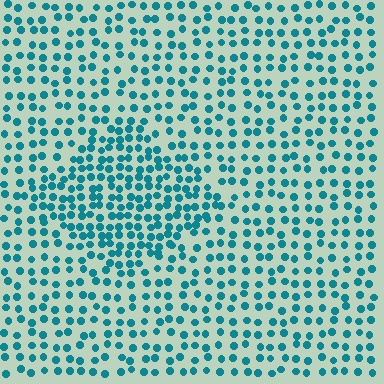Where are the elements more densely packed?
The elements are more densely packed inside the diamond boundary.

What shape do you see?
I see a diamond.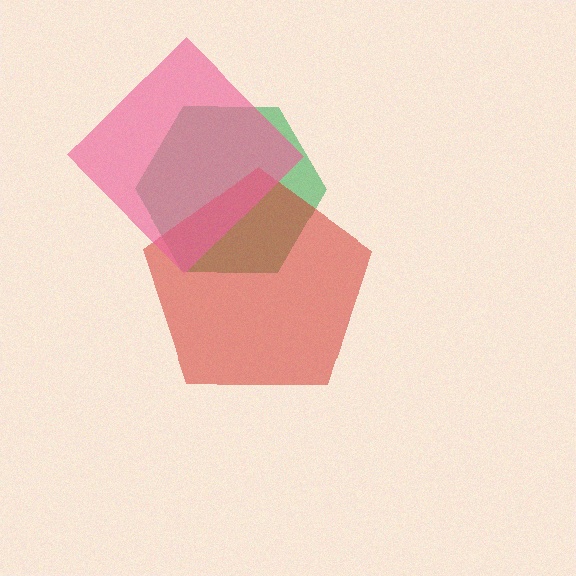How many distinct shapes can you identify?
There are 3 distinct shapes: a green hexagon, a red pentagon, a pink diamond.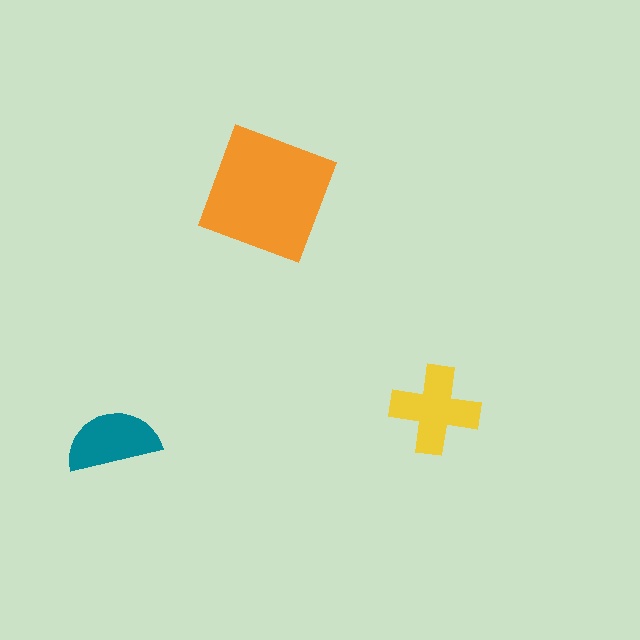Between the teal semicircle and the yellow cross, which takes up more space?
The yellow cross.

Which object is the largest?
The orange square.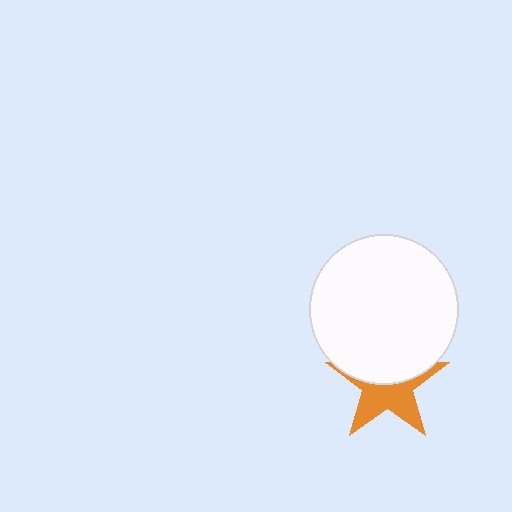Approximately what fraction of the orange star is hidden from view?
Roughly 48% of the orange star is hidden behind the white circle.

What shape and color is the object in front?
The object in front is a white circle.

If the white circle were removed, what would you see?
You would see the complete orange star.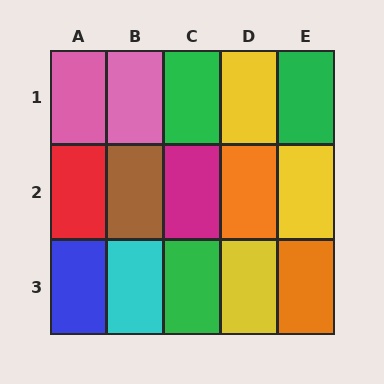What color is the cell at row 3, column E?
Orange.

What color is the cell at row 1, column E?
Green.